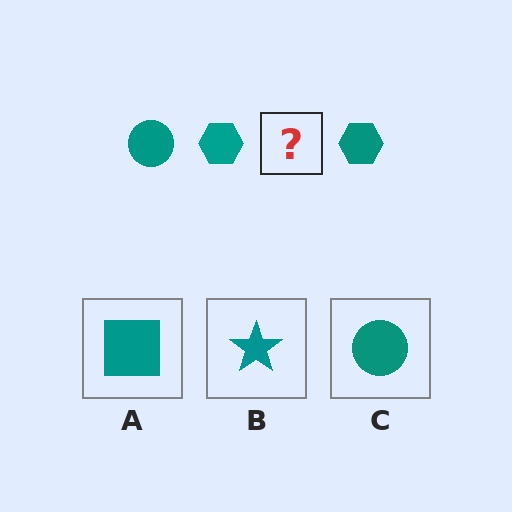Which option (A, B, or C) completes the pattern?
C.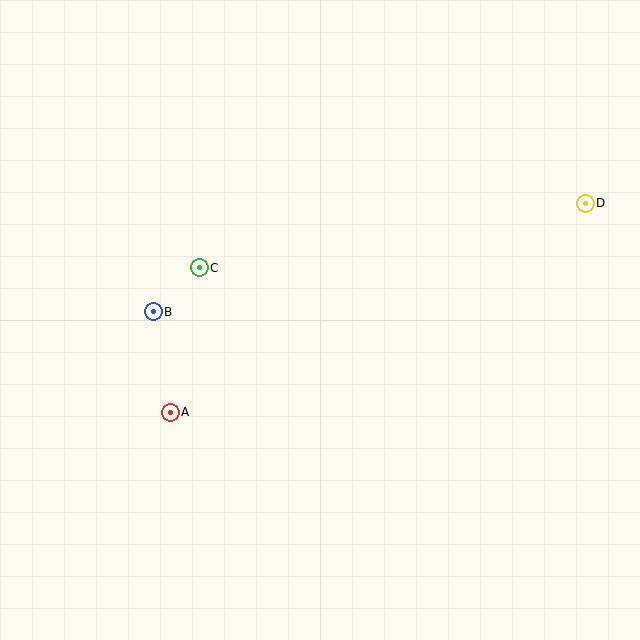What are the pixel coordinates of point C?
Point C is at (199, 268).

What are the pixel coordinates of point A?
Point A is at (170, 412).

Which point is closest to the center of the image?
Point C at (199, 268) is closest to the center.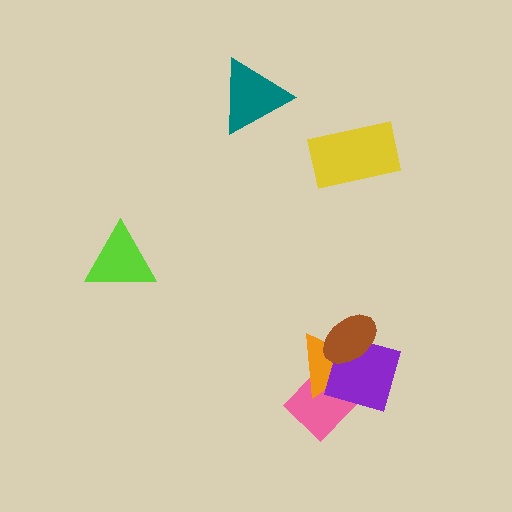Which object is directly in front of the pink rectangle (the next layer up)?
The orange triangle is directly in front of the pink rectangle.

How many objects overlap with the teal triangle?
0 objects overlap with the teal triangle.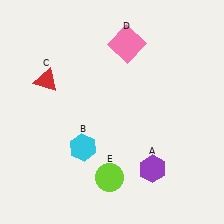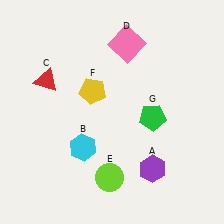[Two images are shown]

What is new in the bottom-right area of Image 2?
A green pentagon (G) was added in the bottom-right area of Image 2.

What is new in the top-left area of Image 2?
A yellow pentagon (F) was added in the top-left area of Image 2.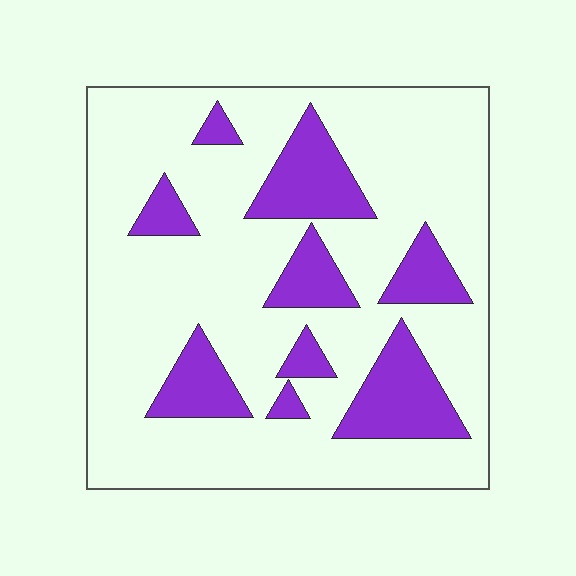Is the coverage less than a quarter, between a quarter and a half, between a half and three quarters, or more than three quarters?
Less than a quarter.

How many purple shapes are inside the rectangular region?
9.